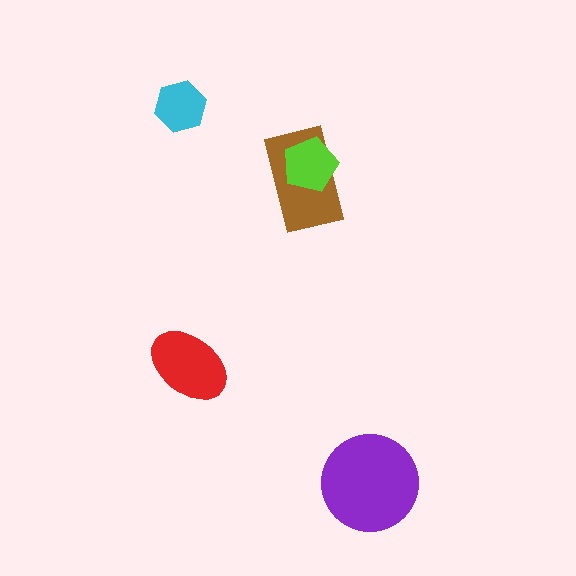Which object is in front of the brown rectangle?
The lime pentagon is in front of the brown rectangle.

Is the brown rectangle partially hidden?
Yes, it is partially covered by another shape.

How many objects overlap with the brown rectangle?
1 object overlaps with the brown rectangle.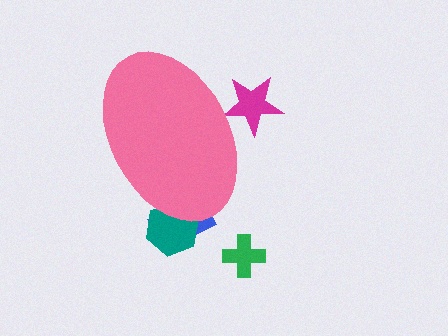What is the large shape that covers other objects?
A pink ellipse.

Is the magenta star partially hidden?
Yes, the magenta star is partially hidden behind the pink ellipse.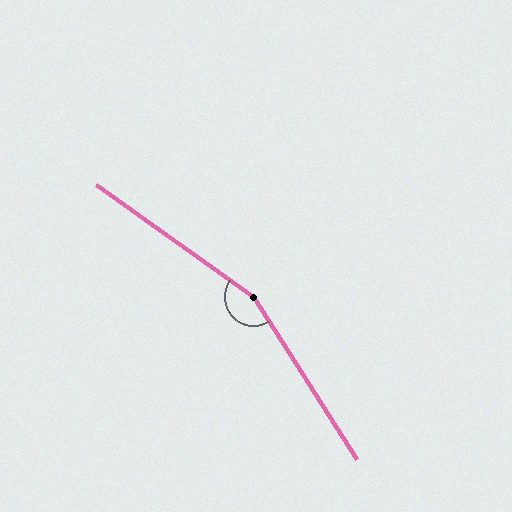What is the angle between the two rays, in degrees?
Approximately 158 degrees.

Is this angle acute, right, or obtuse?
It is obtuse.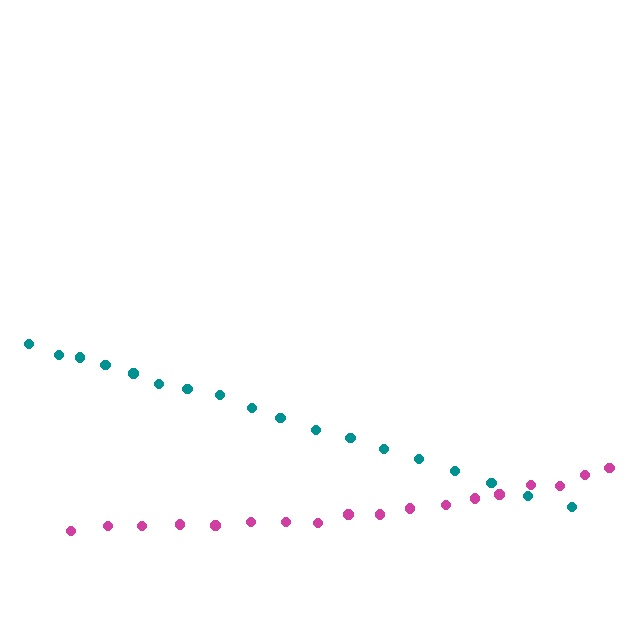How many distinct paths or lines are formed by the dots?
There are 2 distinct paths.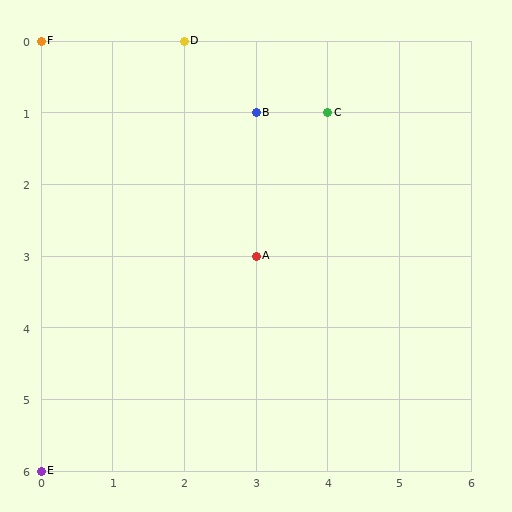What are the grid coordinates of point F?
Point F is at grid coordinates (0, 0).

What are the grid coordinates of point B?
Point B is at grid coordinates (3, 1).